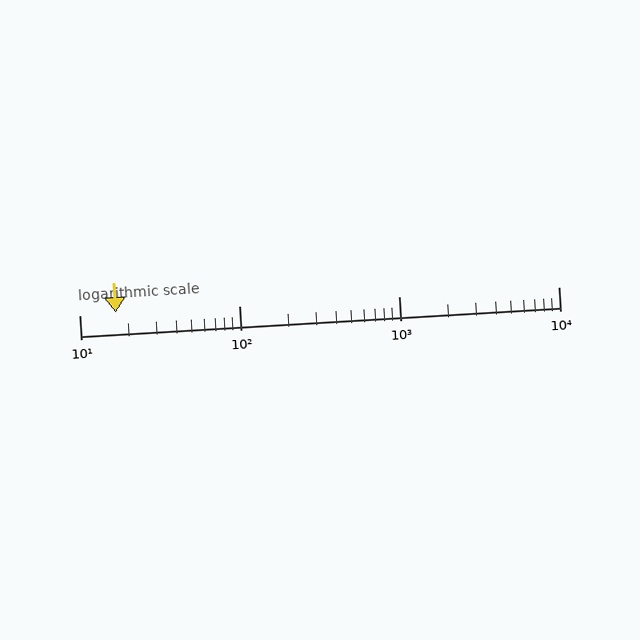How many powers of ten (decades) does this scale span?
The scale spans 3 decades, from 10 to 10000.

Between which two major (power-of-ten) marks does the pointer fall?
The pointer is between 10 and 100.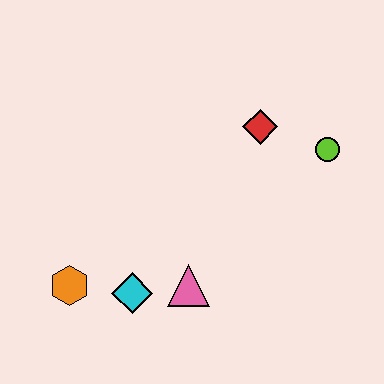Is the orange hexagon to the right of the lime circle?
No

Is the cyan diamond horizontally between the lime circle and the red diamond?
No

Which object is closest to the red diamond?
The lime circle is closest to the red diamond.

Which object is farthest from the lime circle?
The orange hexagon is farthest from the lime circle.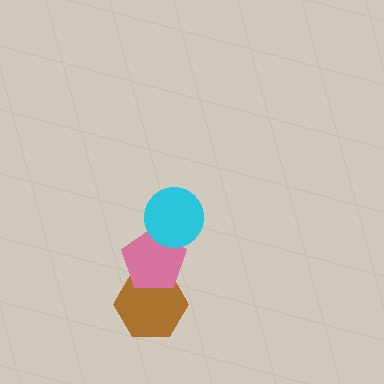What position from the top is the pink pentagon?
The pink pentagon is 2nd from the top.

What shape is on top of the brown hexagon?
The pink pentagon is on top of the brown hexagon.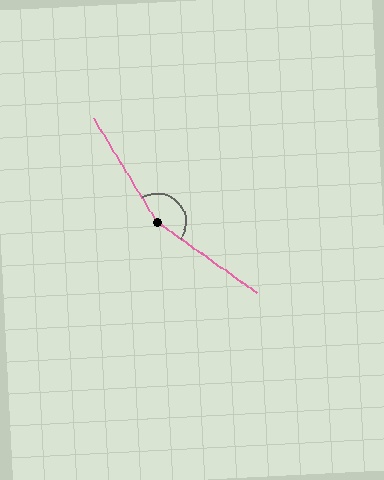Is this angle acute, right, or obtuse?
It is obtuse.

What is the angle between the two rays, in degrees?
Approximately 156 degrees.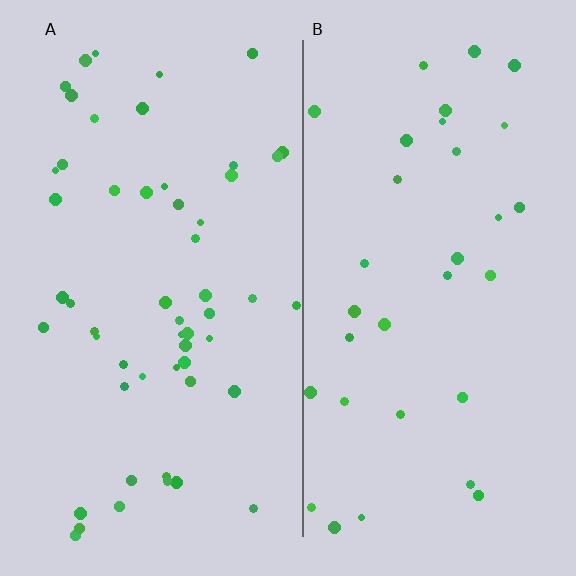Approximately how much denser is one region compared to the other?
Approximately 1.6× — region A over region B.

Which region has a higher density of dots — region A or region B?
A (the left).